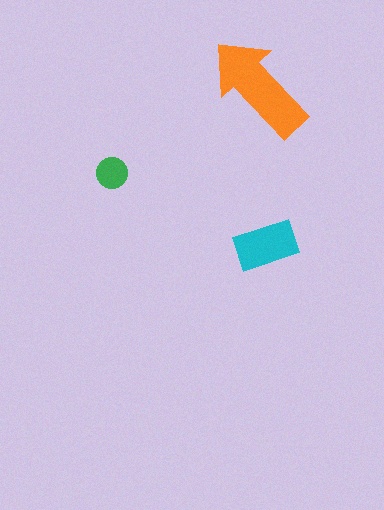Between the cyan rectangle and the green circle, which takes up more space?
The cyan rectangle.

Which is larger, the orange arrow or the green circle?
The orange arrow.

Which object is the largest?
The orange arrow.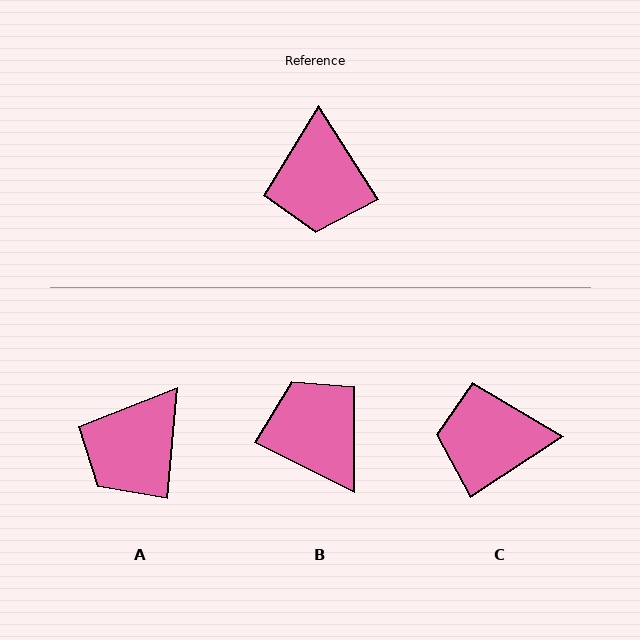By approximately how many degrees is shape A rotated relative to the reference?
Approximately 37 degrees clockwise.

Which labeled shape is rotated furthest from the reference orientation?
B, about 149 degrees away.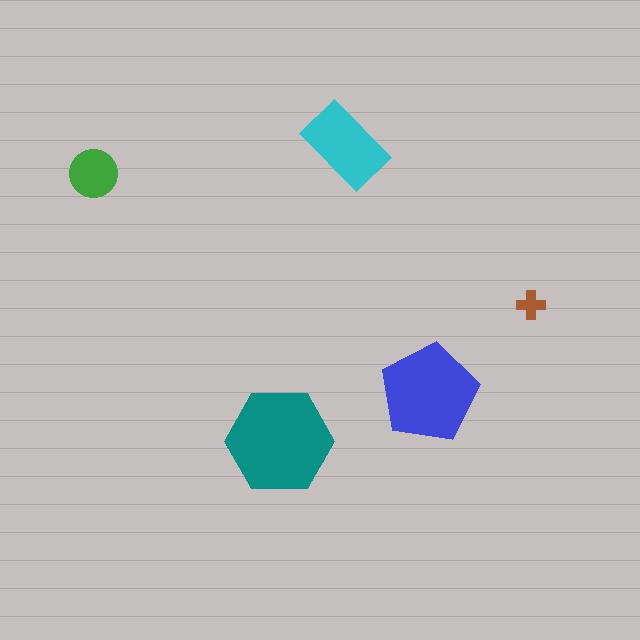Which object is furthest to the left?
The green circle is leftmost.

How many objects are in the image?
There are 5 objects in the image.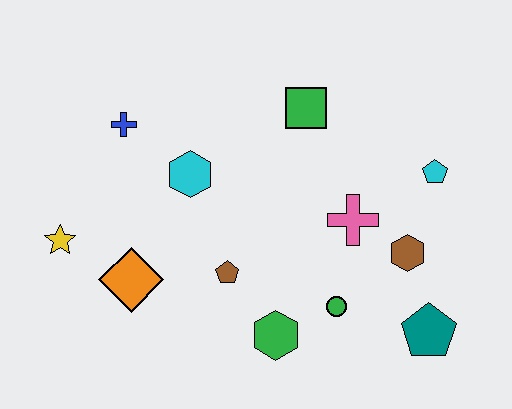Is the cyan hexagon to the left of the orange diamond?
No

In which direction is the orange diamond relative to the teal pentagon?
The orange diamond is to the left of the teal pentagon.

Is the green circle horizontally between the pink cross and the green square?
Yes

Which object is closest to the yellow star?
The orange diamond is closest to the yellow star.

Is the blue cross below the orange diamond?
No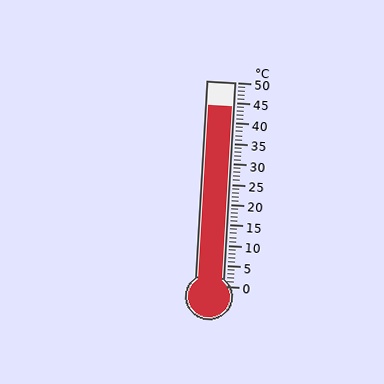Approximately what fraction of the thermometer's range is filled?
The thermometer is filled to approximately 90% of its range.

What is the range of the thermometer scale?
The thermometer scale ranges from 0°C to 50°C.